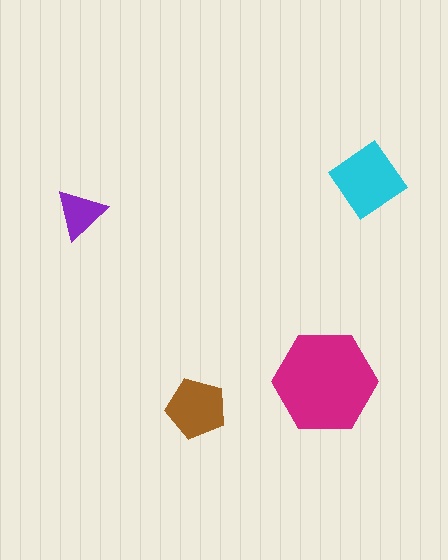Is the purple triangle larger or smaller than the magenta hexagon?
Smaller.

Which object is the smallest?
The purple triangle.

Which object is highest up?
The cyan diamond is topmost.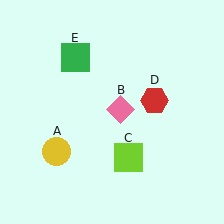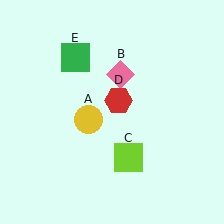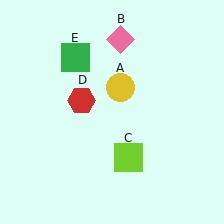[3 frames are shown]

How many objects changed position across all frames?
3 objects changed position: yellow circle (object A), pink diamond (object B), red hexagon (object D).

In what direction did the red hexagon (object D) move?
The red hexagon (object D) moved left.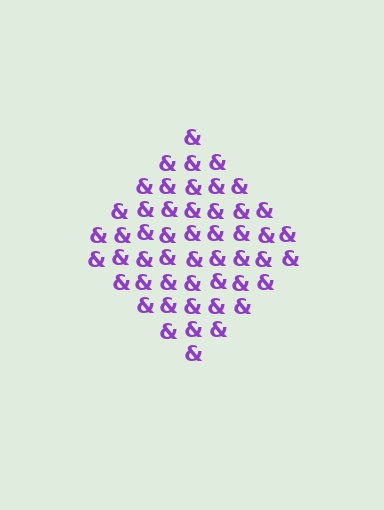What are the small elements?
The small elements are ampersands.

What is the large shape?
The large shape is a diamond.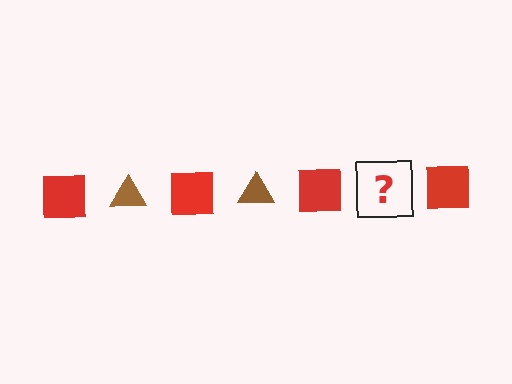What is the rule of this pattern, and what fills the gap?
The rule is that the pattern alternates between red square and brown triangle. The gap should be filled with a brown triangle.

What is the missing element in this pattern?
The missing element is a brown triangle.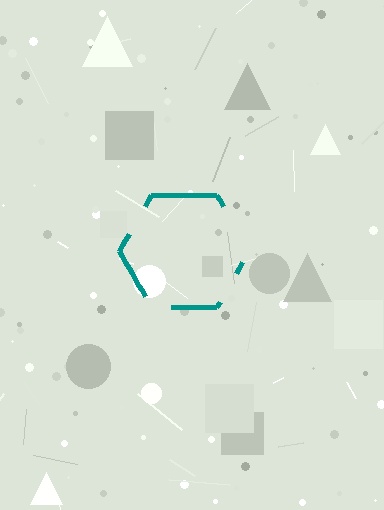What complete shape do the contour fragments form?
The contour fragments form a hexagon.